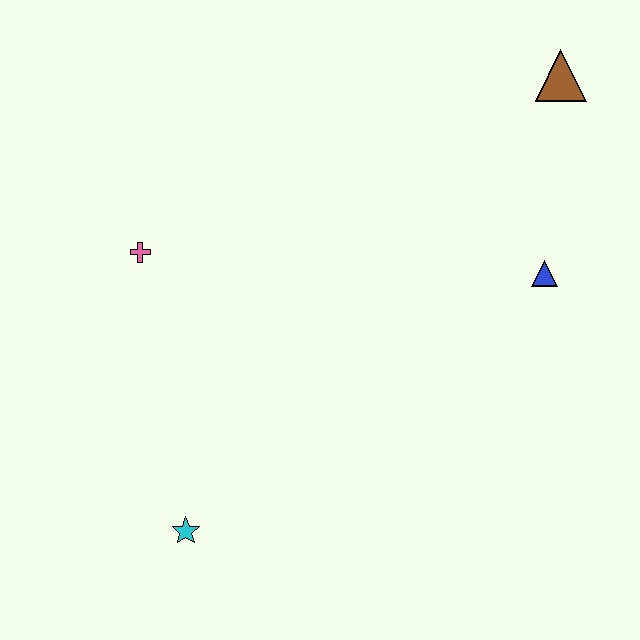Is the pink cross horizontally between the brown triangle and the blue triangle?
No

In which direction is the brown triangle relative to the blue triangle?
The brown triangle is above the blue triangle.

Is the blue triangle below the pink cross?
Yes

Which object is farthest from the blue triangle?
The cyan star is farthest from the blue triangle.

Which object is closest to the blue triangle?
The brown triangle is closest to the blue triangle.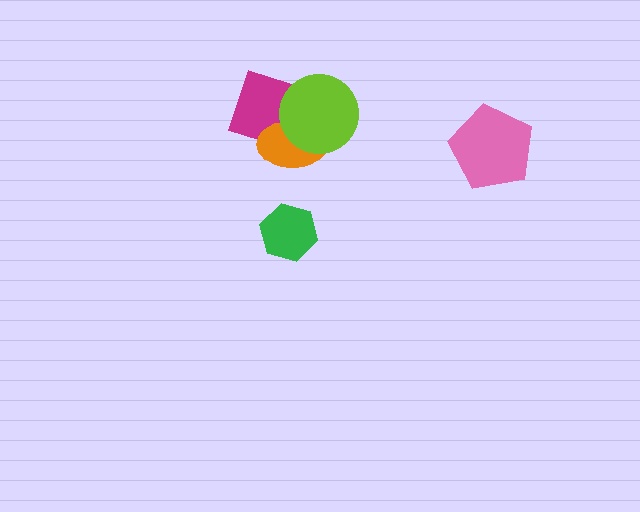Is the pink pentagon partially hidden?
No, no other shape covers it.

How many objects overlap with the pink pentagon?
0 objects overlap with the pink pentagon.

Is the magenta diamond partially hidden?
Yes, it is partially covered by another shape.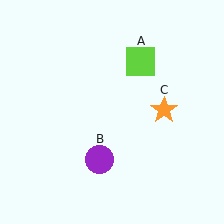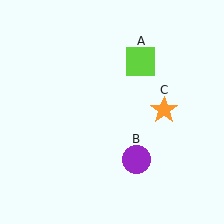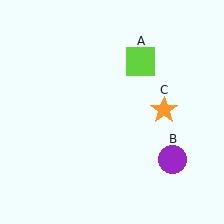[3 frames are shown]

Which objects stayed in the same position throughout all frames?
Lime square (object A) and orange star (object C) remained stationary.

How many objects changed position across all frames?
1 object changed position: purple circle (object B).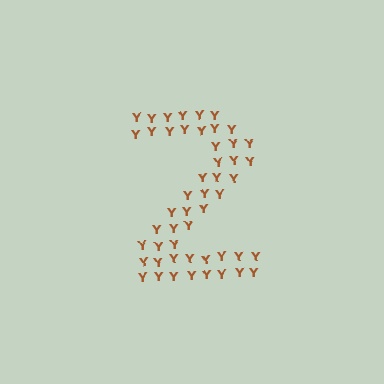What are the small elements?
The small elements are letter Y's.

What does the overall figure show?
The overall figure shows the digit 2.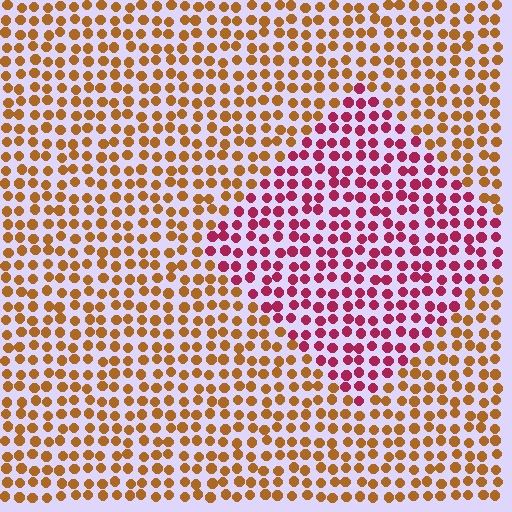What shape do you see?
I see a diamond.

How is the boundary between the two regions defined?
The boundary is defined purely by a slight shift in hue (about 53 degrees). Spacing, size, and orientation are identical on both sides.